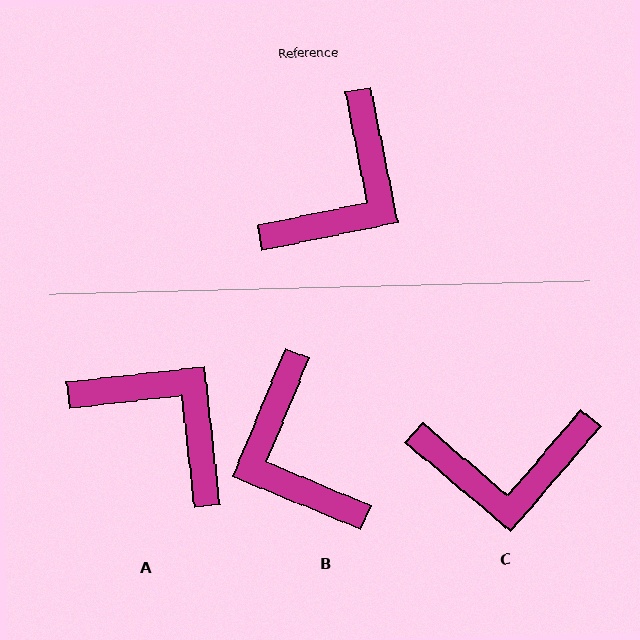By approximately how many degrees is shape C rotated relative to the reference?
Approximately 52 degrees clockwise.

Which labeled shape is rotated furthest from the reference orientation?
B, about 124 degrees away.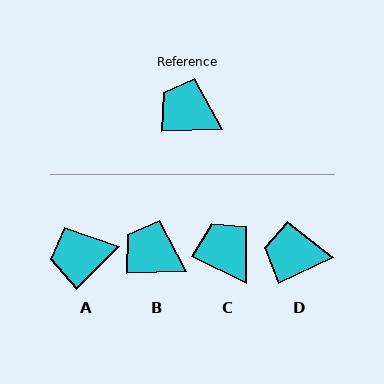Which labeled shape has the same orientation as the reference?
B.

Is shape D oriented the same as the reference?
No, it is off by about 23 degrees.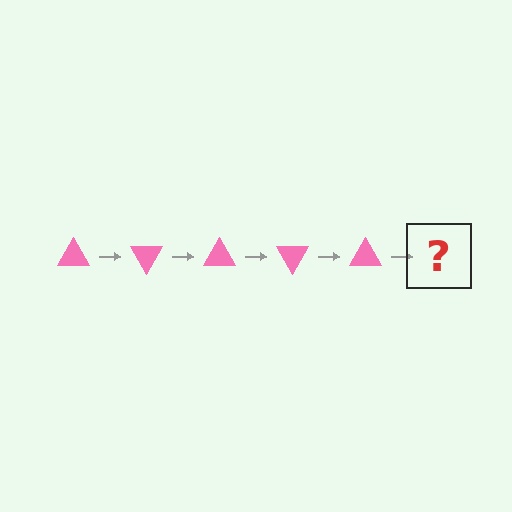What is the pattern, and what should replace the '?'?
The pattern is that the triangle rotates 60 degrees each step. The '?' should be a pink triangle rotated 300 degrees.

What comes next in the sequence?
The next element should be a pink triangle rotated 300 degrees.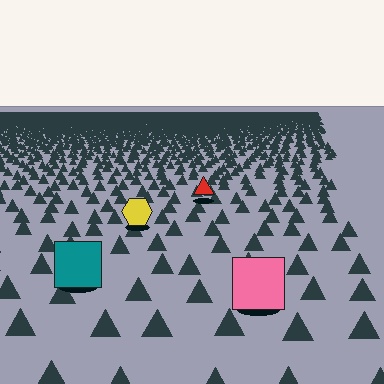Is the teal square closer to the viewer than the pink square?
No. The pink square is closer — you can tell from the texture gradient: the ground texture is coarser near it.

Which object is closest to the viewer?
The pink square is closest. The texture marks near it are larger and more spread out.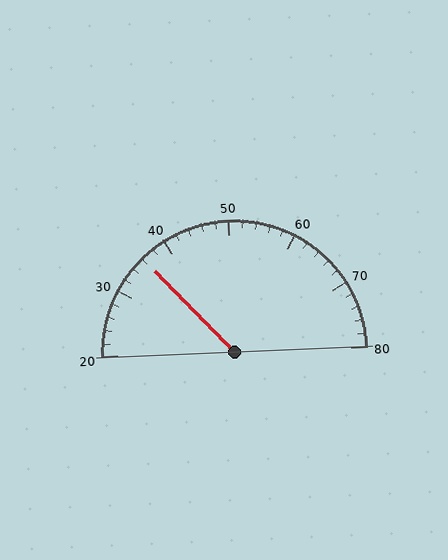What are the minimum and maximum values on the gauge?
The gauge ranges from 20 to 80.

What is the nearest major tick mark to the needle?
The nearest major tick mark is 40.